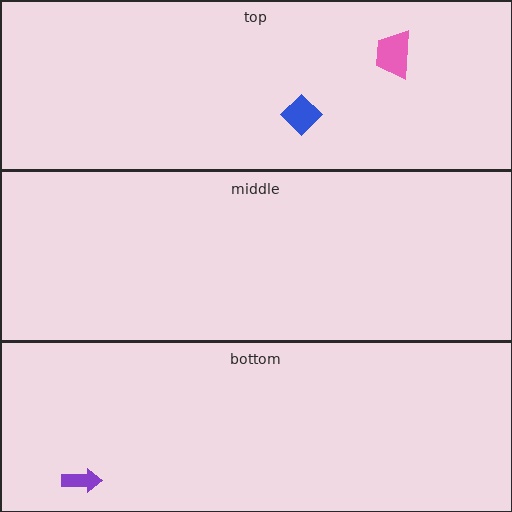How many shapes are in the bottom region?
1.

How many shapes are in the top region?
2.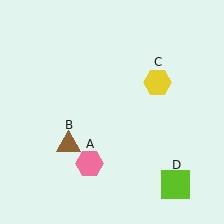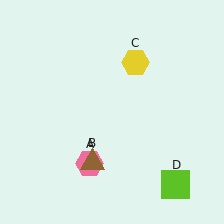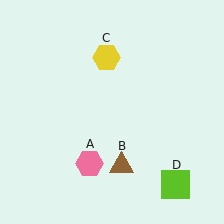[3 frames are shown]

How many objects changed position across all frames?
2 objects changed position: brown triangle (object B), yellow hexagon (object C).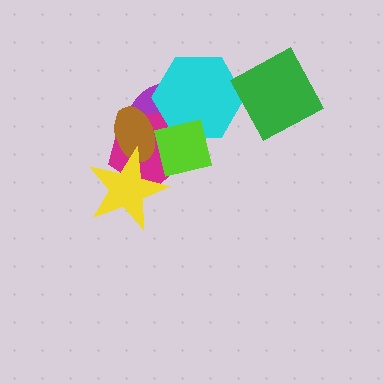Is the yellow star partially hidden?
No, no other shape covers it.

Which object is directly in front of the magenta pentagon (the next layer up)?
The brown ellipse is directly in front of the magenta pentagon.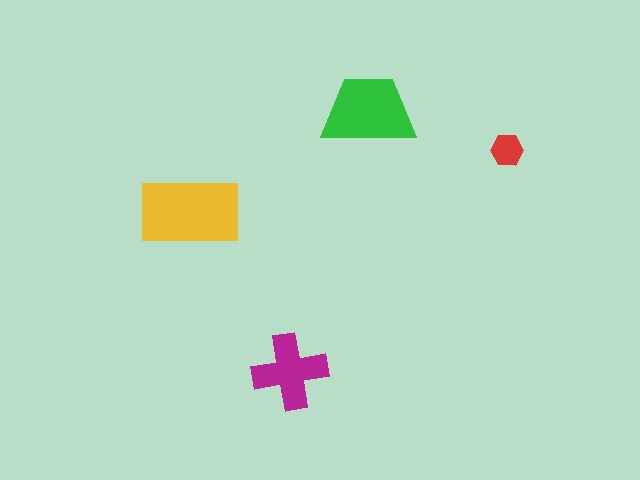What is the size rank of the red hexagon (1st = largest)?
4th.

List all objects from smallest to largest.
The red hexagon, the magenta cross, the green trapezoid, the yellow rectangle.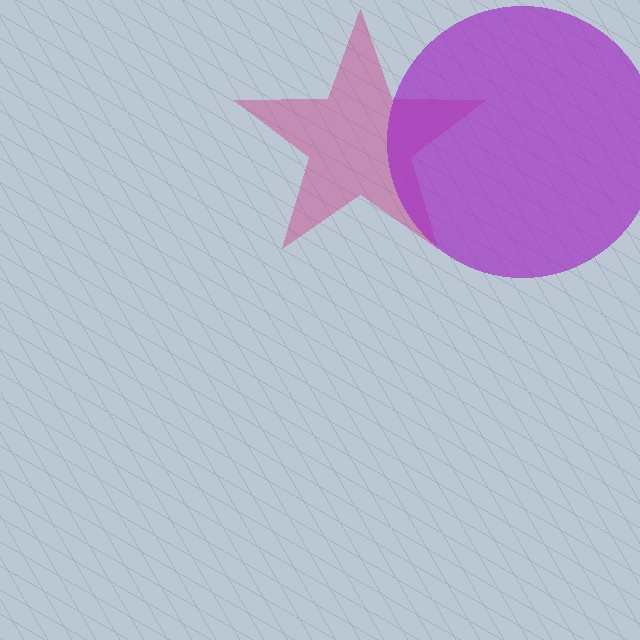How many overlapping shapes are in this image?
There are 2 overlapping shapes in the image.